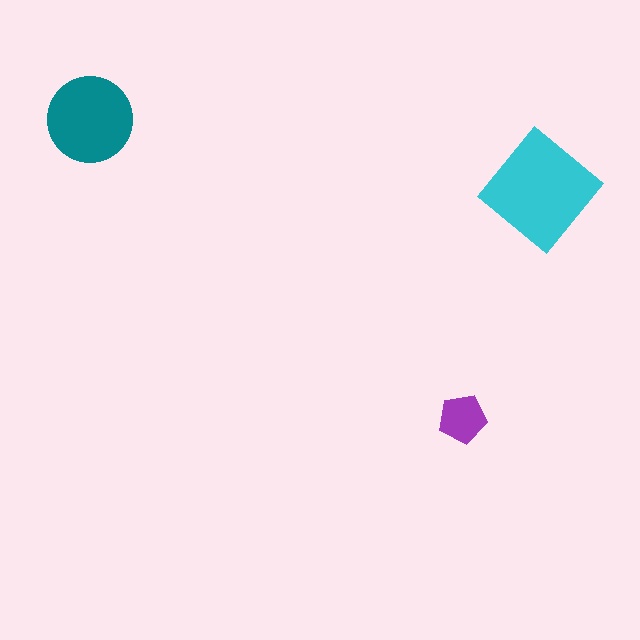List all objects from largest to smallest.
The cyan diamond, the teal circle, the purple pentagon.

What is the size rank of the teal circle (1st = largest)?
2nd.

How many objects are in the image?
There are 3 objects in the image.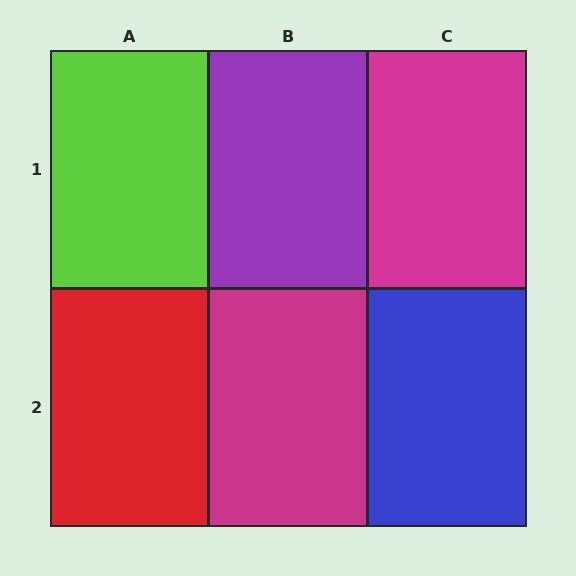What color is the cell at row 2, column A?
Red.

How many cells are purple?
1 cell is purple.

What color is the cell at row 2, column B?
Magenta.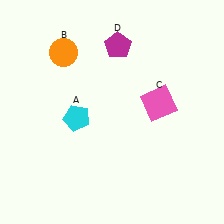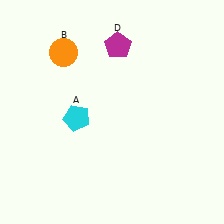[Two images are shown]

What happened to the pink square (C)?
The pink square (C) was removed in Image 2. It was in the top-right area of Image 1.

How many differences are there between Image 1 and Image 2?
There is 1 difference between the two images.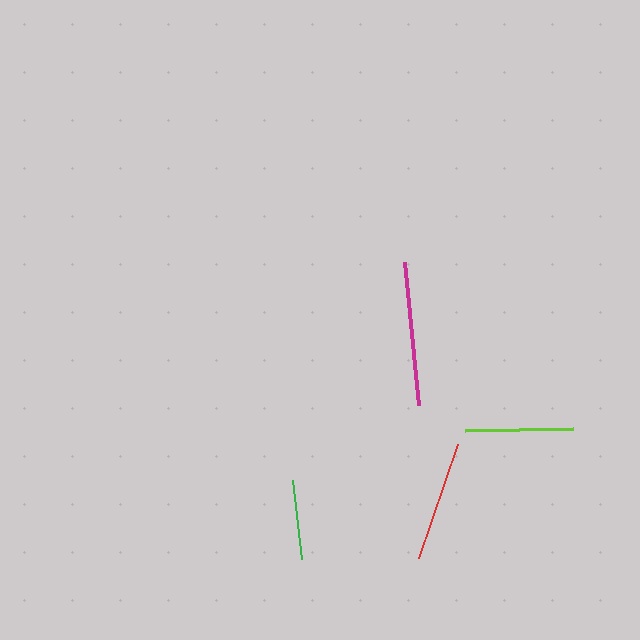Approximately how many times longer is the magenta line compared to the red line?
The magenta line is approximately 1.2 times the length of the red line.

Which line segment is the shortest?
The green line is the shortest at approximately 79 pixels.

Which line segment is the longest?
The magenta line is the longest at approximately 143 pixels.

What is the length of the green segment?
The green segment is approximately 79 pixels long.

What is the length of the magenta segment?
The magenta segment is approximately 143 pixels long.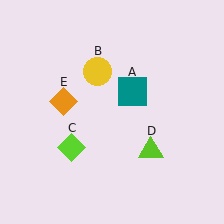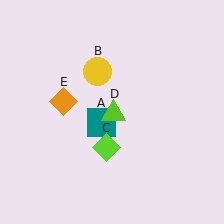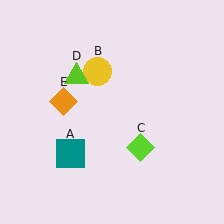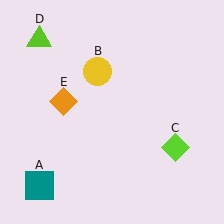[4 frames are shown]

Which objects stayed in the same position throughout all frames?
Yellow circle (object B) and orange diamond (object E) remained stationary.